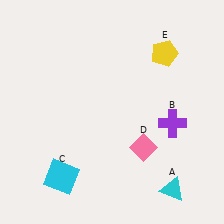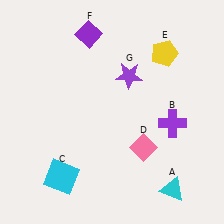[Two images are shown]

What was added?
A purple diamond (F), a purple star (G) were added in Image 2.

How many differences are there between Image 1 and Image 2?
There are 2 differences between the two images.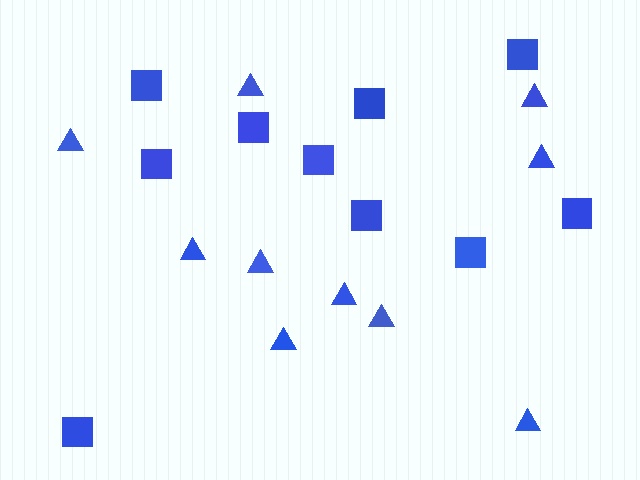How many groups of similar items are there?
There are 2 groups: one group of squares (10) and one group of triangles (10).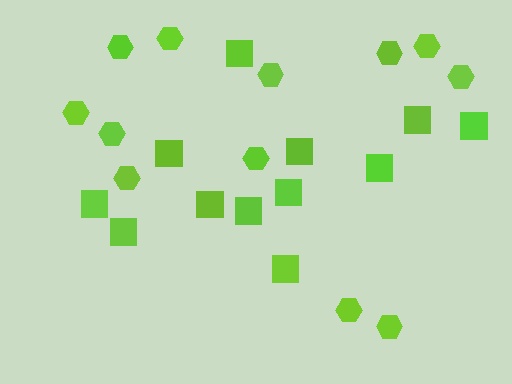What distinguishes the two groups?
There are 2 groups: one group of squares (12) and one group of hexagons (12).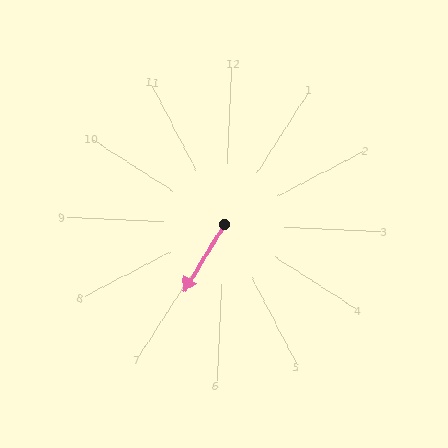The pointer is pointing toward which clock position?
Roughly 7 o'clock.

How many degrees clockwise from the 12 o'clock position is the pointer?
Approximately 209 degrees.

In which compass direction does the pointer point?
Southwest.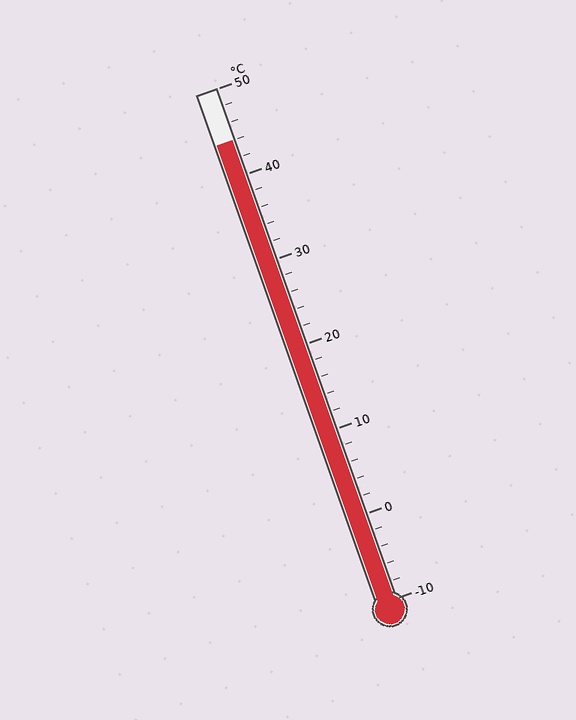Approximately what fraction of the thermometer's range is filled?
The thermometer is filled to approximately 90% of its range.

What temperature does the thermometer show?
The thermometer shows approximately 44°C.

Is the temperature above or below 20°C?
The temperature is above 20°C.